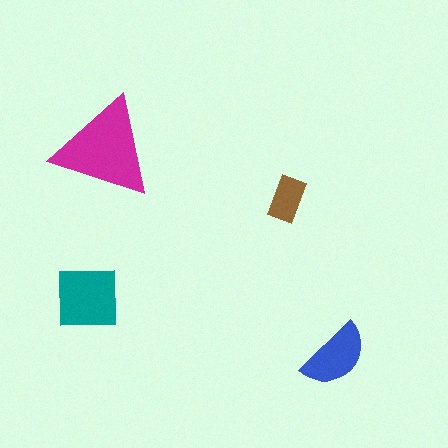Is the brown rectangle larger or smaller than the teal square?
Smaller.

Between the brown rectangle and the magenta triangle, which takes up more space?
The magenta triangle.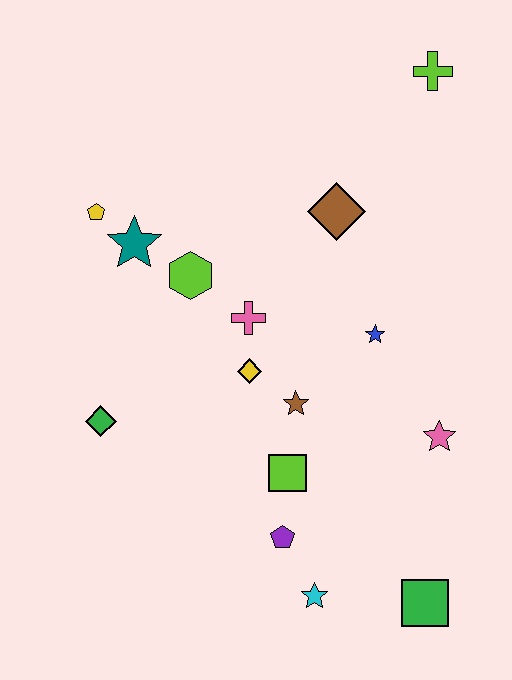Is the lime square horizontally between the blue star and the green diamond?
Yes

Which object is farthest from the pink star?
The yellow pentagon is farthest from the pink star.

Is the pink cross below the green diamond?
No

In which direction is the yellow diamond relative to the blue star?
The yellow diamond is to the left of the blue star.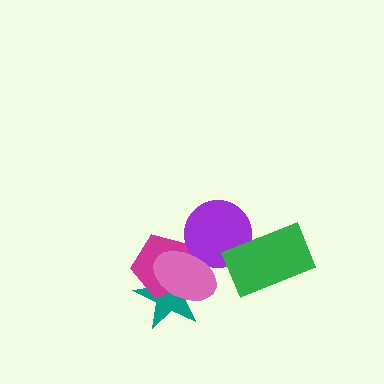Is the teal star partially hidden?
Yes, it is partially covered by another shape.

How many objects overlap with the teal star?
2 objects overlap with the teal star.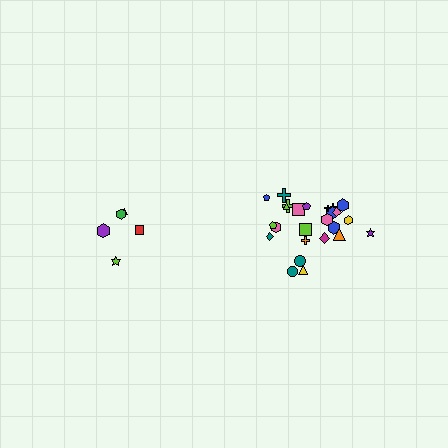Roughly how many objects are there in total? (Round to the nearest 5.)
Roughly 30 objects in total.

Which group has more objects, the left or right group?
The right group.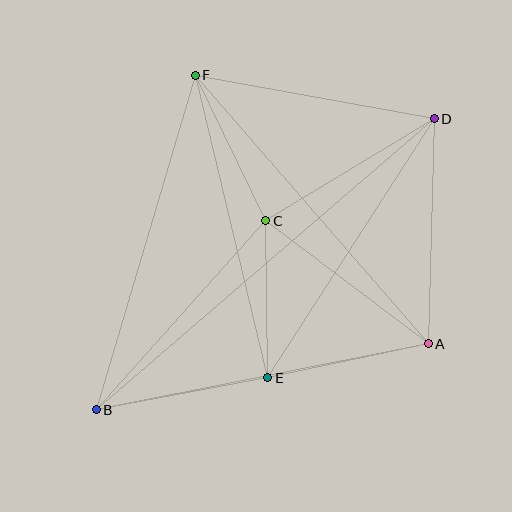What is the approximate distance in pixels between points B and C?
The distance between B and C is approximately 254 pixels.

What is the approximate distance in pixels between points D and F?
The distance between D and F is approximately 243 pixels.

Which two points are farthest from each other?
Points B and D are farthest from each other.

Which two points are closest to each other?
Points C and E are closest to each other.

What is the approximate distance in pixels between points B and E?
The distance between B and E is approximately 175 pixels.